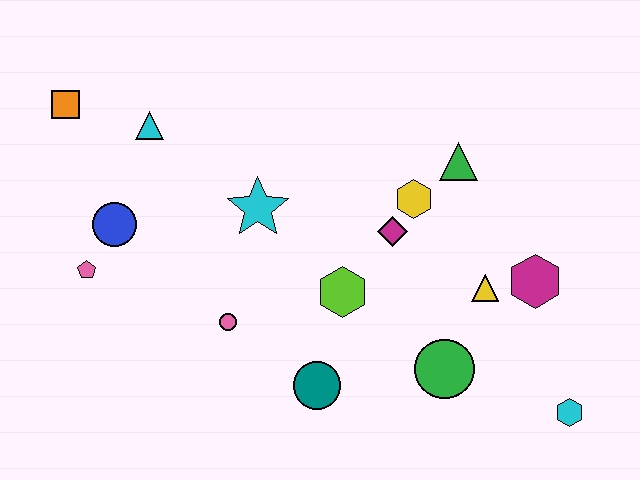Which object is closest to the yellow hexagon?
The magenta diamond is closest to the yellow hexagon.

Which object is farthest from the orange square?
The cyan hexagon is farthest from the orange square.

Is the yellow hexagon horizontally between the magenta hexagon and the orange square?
Yes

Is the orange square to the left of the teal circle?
Yes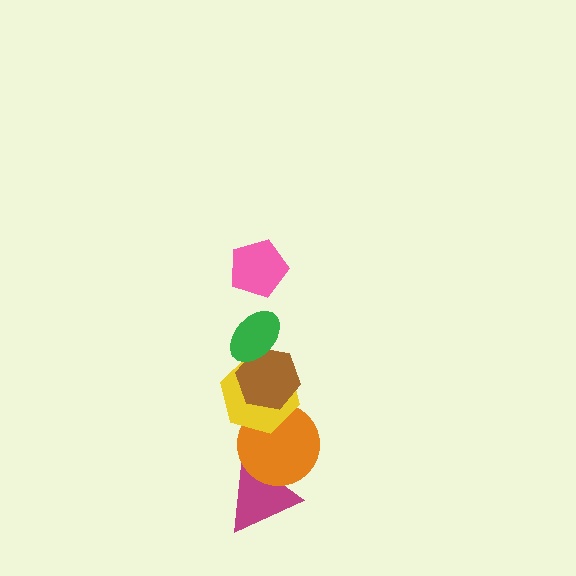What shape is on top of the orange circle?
The yellow hexagon is on top of the orange circle.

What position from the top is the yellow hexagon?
The yellow hexagon is 4th from the top.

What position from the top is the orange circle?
The orange circle is 5th from the top.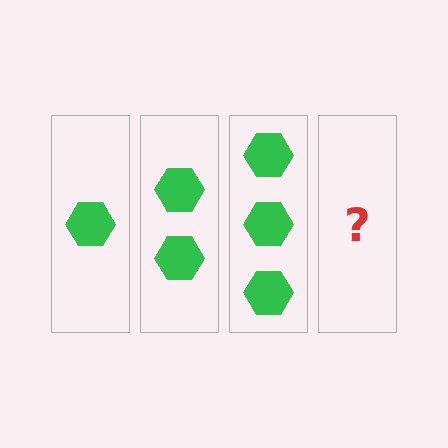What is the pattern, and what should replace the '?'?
The pattern is that each step adds one more hexagon. The '?' should be 4 hexagons.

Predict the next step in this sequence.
The next step is 4 hexagons.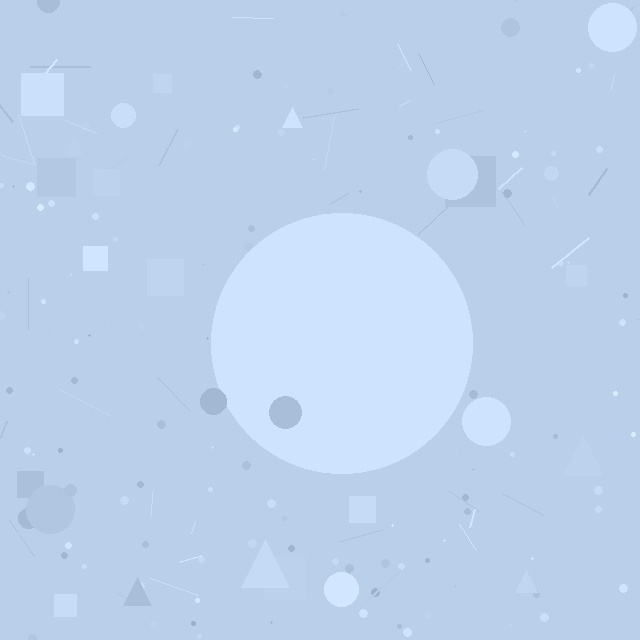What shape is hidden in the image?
A circle is hidden in the image.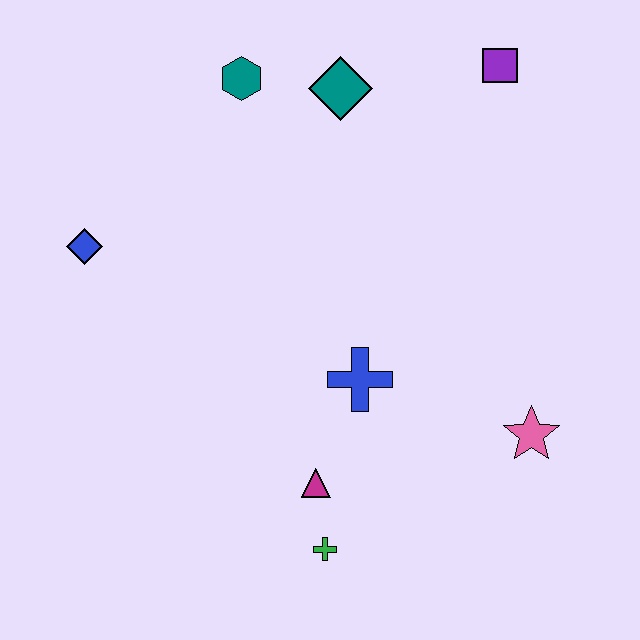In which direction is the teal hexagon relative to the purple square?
The teal hexagon is to the left of the purple square.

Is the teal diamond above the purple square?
No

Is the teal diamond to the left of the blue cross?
Yes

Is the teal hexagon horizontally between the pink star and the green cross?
No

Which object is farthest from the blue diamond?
The pink star is farthest from the blue diamond.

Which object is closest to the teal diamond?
The teal hexagon is closest to the teal diamond.